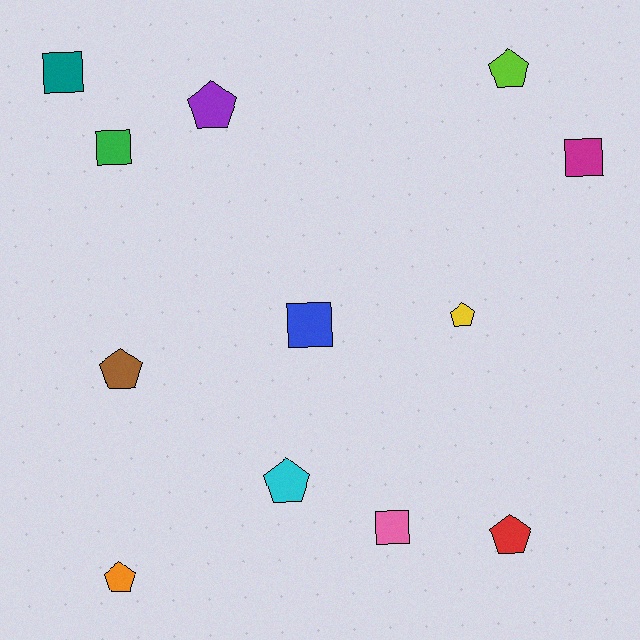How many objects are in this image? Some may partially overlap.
There are 12 objects.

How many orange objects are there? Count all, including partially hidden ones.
There is 1 orange object.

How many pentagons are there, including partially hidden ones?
There are 7 pentagons.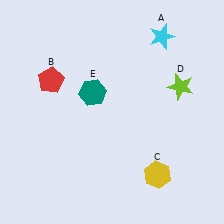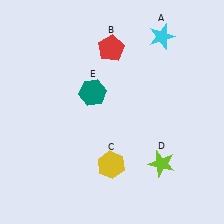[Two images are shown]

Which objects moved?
The objects that moved are: the red pentagon (B), the yellow hexagon (C), the lime star (D).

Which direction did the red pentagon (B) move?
The red pentagon (B) moved right.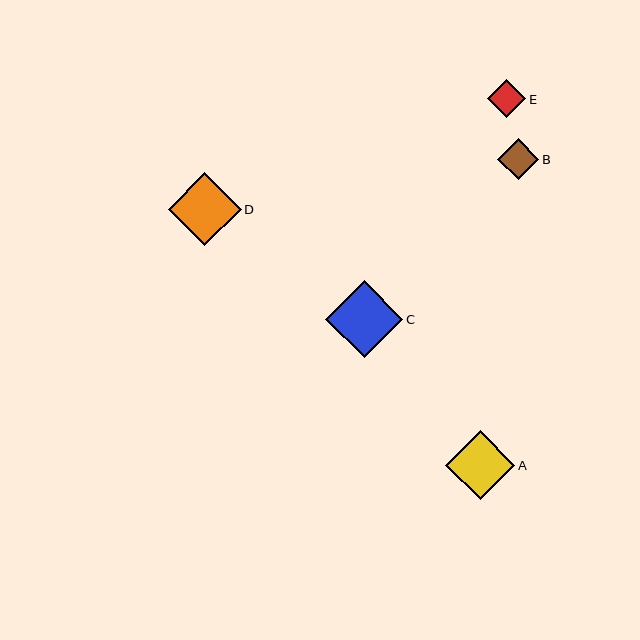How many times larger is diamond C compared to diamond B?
Diamond C is approximately 1.9 times the size of diamond B.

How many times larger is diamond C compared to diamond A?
Diamond C is approximately 1.1 times the size of diamond A.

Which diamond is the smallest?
Diamond E is the smallest with a size of approximately 38 pixels.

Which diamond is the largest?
Diamond C is the largest with a size of approximately 77 pixels.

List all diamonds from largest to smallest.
From largest to smallest: C, D, A, B, E.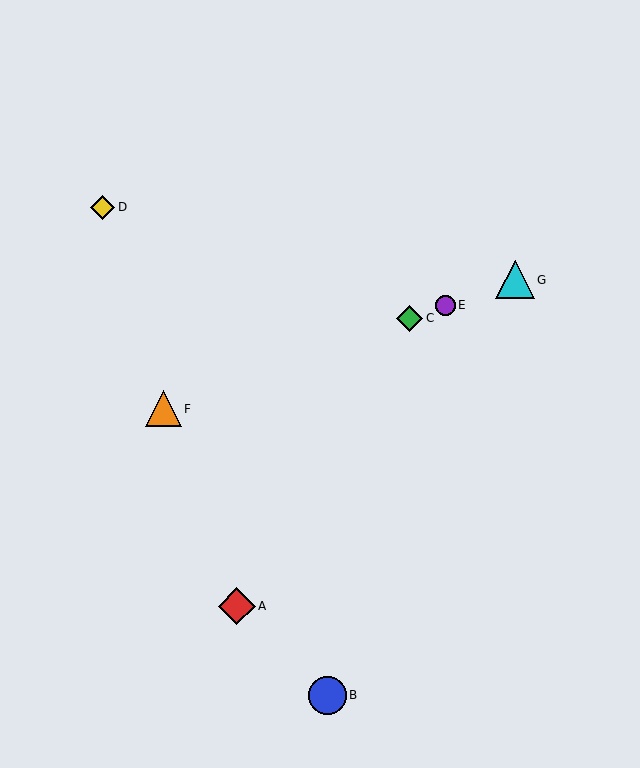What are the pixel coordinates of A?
Object A is at (237, 606).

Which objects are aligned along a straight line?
Objects C, E, F, G are aligned along a straight line.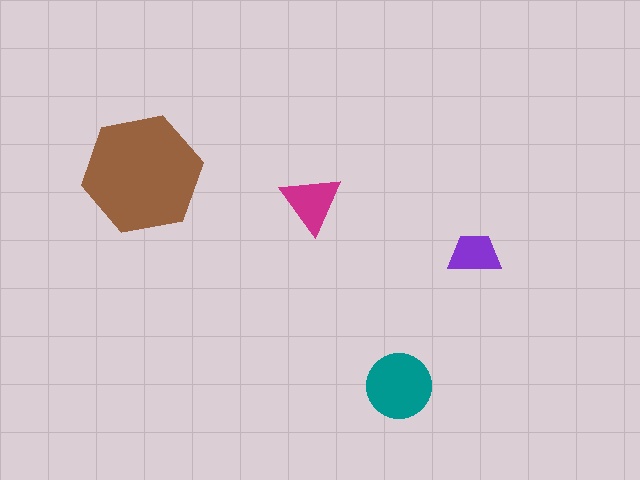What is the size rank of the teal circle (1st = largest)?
2nd.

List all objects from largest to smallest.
The brown hexagon, the teal circle, the magenta triangle, the purple trapezoid.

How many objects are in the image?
There are 4 objects in the image.